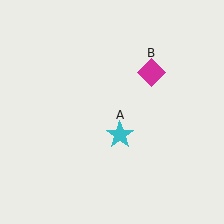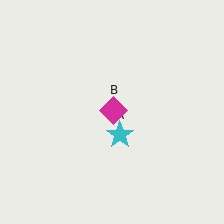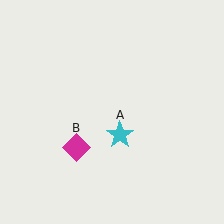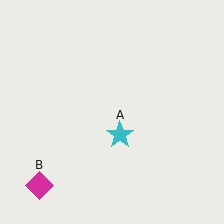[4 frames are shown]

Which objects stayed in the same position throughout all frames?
Cyan star (object A) remained stationary.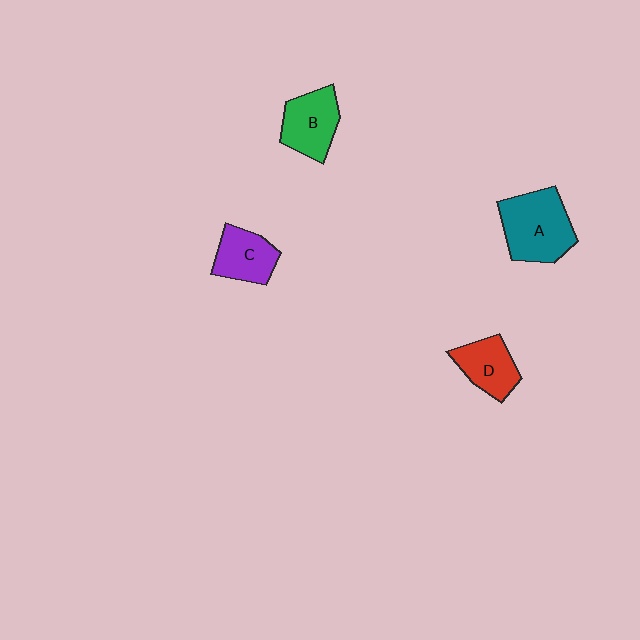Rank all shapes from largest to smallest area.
From largest to smallest: A (teal), B (green), D (red), C (purple).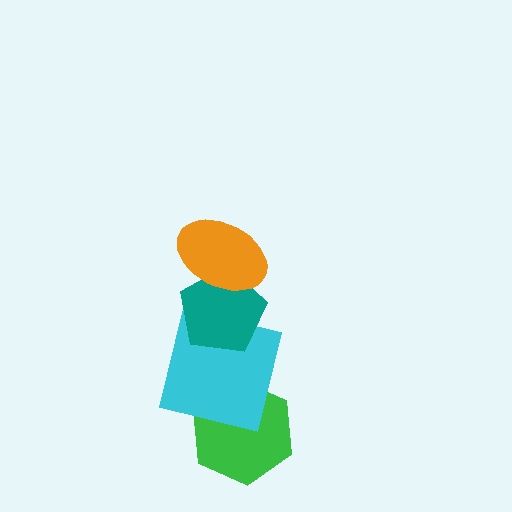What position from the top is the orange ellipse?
The orange ellipse is 1st from the top.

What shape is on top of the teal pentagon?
The orange ellipse is on top of the teal pentagon.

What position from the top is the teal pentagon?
The teal pentagon is 2nd from the top.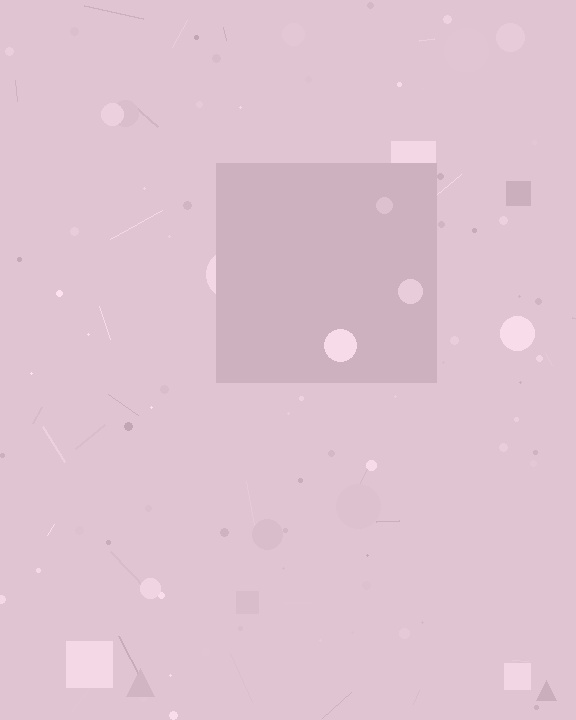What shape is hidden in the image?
A square is hidden in the image.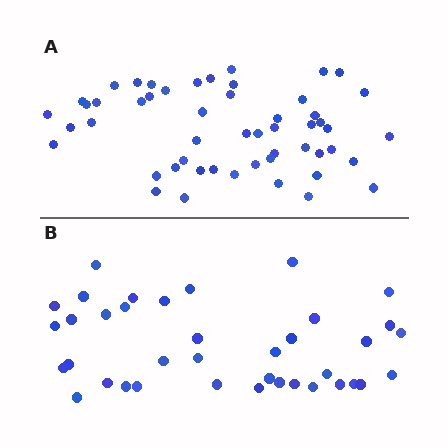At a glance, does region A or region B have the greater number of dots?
Region A (the top region) has more dots.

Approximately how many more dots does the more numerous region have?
Region A has approximately 15 more dots than region B.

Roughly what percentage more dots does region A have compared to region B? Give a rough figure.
About 35% more.